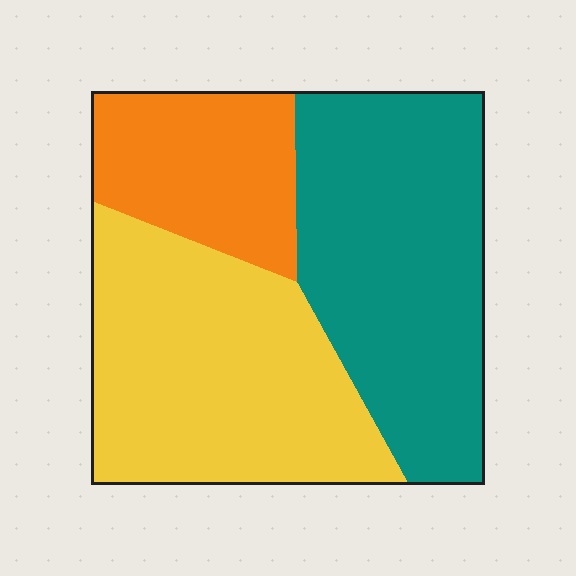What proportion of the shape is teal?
Teal covers around 40% of the shape.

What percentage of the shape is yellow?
Yellow takes up about two fifths (2/5) of the shape.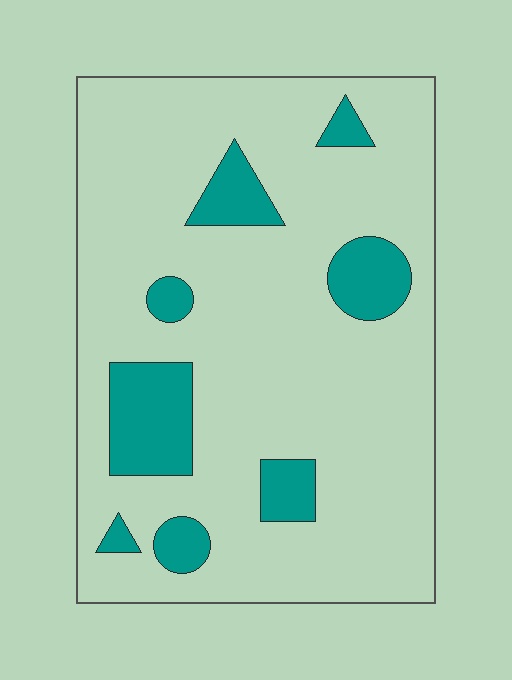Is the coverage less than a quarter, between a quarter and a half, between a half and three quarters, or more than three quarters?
Less than a quarter.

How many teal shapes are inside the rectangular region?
8.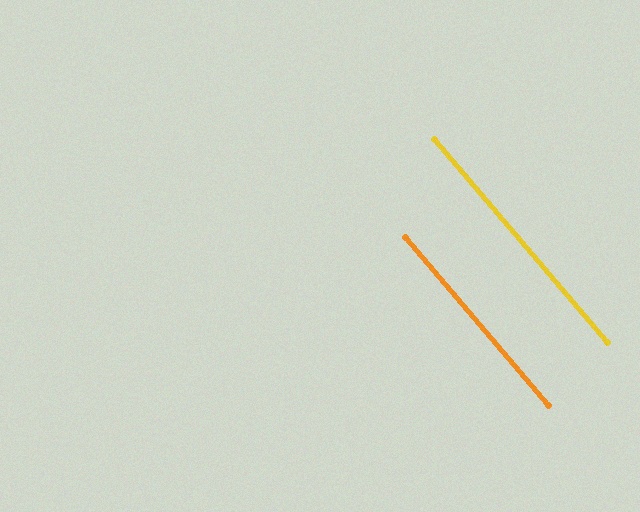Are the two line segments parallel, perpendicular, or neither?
Parallel — their directions differ by only 0.2°.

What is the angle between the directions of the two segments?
Approximately 0 degrees.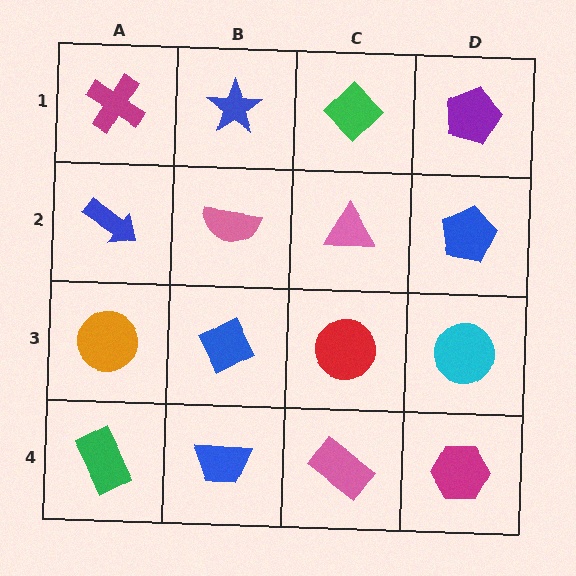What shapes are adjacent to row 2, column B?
A blue star (row 1, column B), a blue diamond (row 3, column B), a blue arrow (row 2, column A), a pink triangle (row 2, column C).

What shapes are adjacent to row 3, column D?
A blue pentagon (row 2, column D), a magenta hexagon (row 4, column D), a red circle (row 3, column C).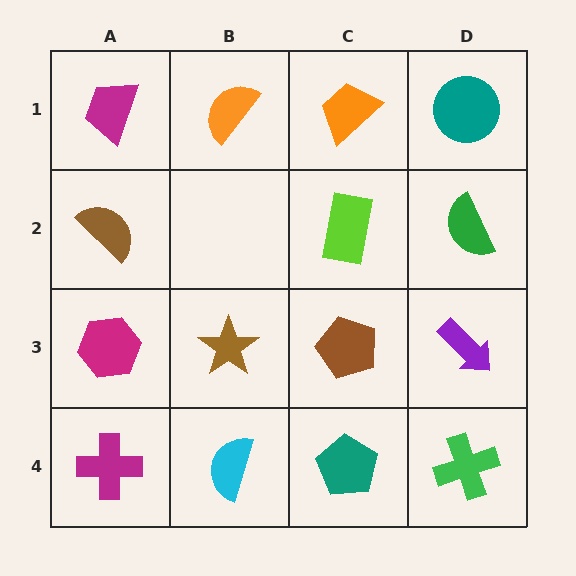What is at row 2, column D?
A green semicircle.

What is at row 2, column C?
A lime rectangle.